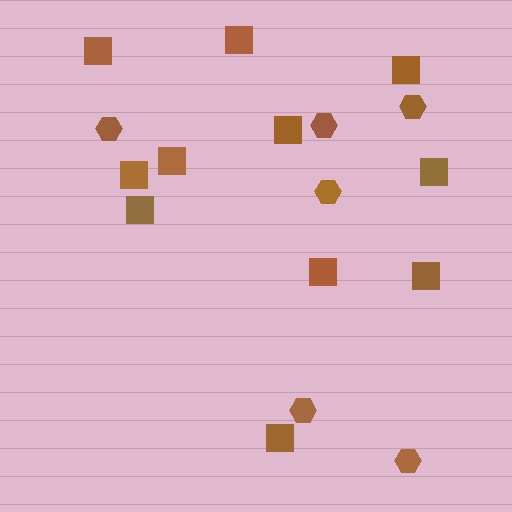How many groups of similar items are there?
There are 2 groups: one group of squares (11) and one group of hexagons (6).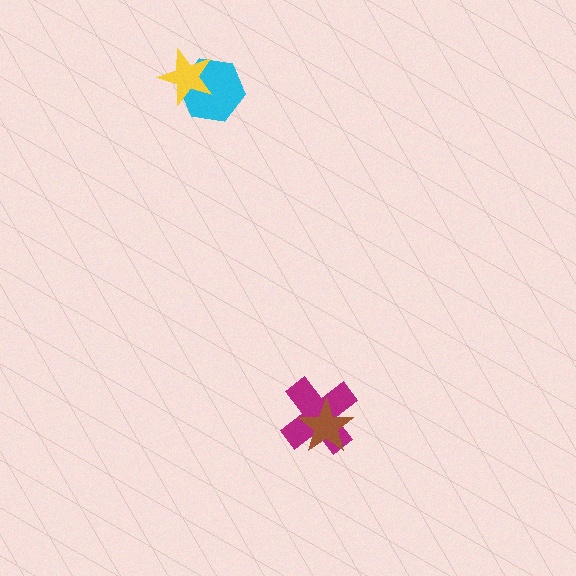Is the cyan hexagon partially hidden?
Yes, it is partially covered by another shape.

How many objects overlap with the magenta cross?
1 object overlaps with the magenta cross.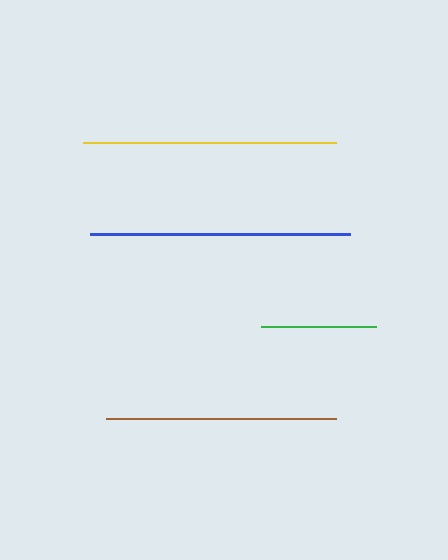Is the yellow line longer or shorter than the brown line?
The yellow line is longer than the brown line.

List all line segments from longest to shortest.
From longest to shortest: blue, yellow, brown, green.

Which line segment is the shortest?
The green line is the shortest at approximately 115 pixels.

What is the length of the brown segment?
The brown segment is approximately 229 pixels long.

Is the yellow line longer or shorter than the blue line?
The blue line is longer than the yellow line.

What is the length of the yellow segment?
The yellow segment is approximately 253 pixels long.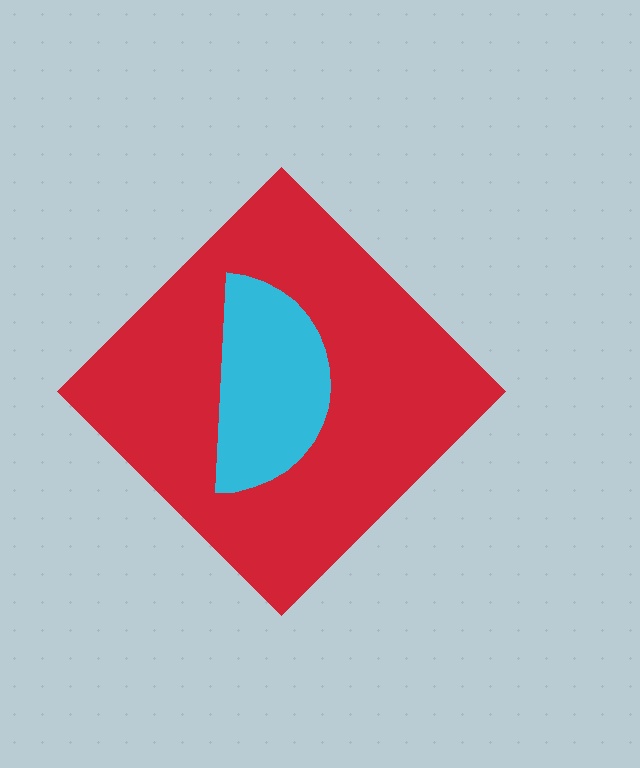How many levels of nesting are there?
2.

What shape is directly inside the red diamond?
The cyan semicircle.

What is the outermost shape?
The red diamond.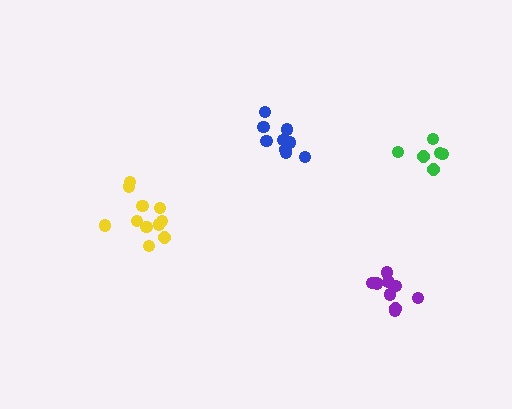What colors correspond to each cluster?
The clusters are colored: blue, green, yellow, purple.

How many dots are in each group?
Group 1: 9 dots, Group 2: 6 dots, Group 3: 11 dots, Group 4: 10 dots (36 total).